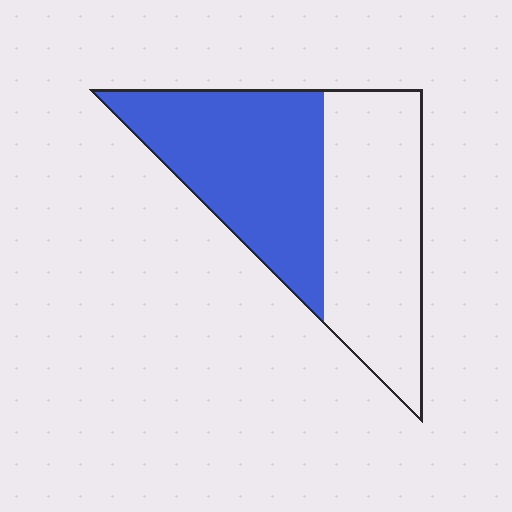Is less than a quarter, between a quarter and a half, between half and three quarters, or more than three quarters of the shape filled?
Between a quarter and a half.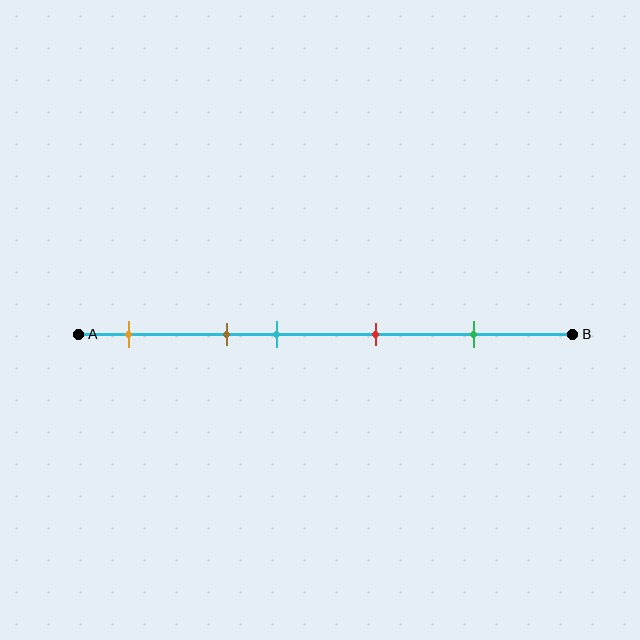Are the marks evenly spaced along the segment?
No, the marks are not evenly spaced.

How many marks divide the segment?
There are 5 marks dividing the segment.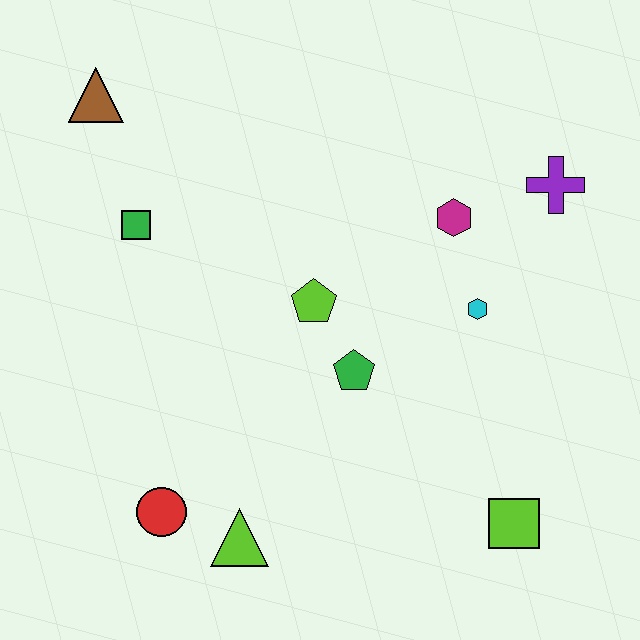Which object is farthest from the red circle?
The purple cross is farthest from the red circle.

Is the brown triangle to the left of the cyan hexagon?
Yes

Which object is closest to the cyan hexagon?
The magenta hexagon is closest to the cyan hexagon.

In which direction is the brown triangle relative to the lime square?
The brown triangle is above the lime square.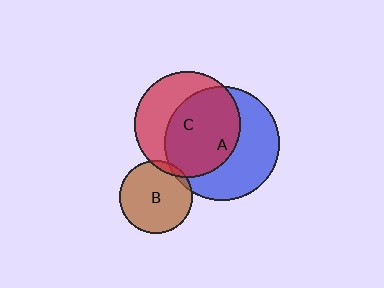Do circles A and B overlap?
Yes.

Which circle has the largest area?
Circle A (blue).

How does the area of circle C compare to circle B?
Approximately 2.1 times.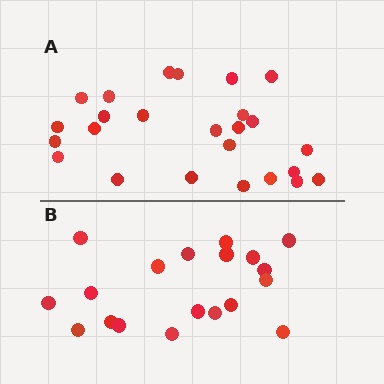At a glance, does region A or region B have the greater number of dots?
Region A (the top region) has more dots.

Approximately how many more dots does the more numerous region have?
Region A has about 6 more dots than region B.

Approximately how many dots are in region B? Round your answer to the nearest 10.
About 20 dots. (The exact count is 19, which rounds to 20.)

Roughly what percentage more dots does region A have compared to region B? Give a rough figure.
About 30% more.